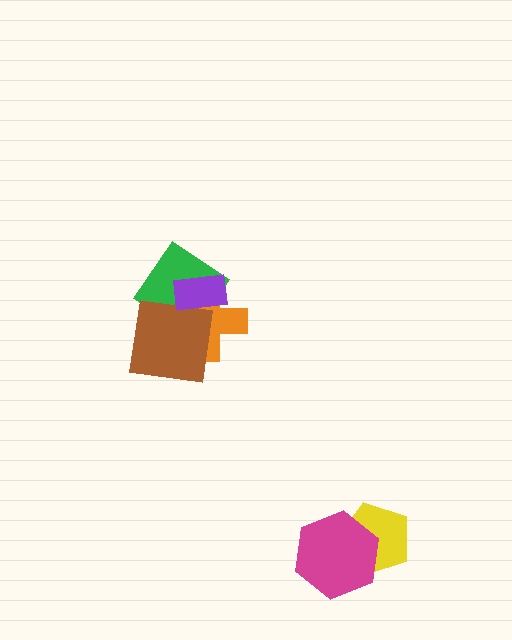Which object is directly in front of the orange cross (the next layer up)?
The brown square is directly in front of the orange cross.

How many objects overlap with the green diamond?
3 objects overlap with the green diamond.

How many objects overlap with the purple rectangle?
2 objects overlap with the purple rectangle.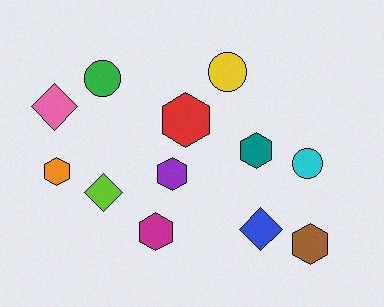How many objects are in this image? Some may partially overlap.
There are 12 objects.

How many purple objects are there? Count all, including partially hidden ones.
There is 1 purple object.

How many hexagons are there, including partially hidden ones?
There are 6 hexagons.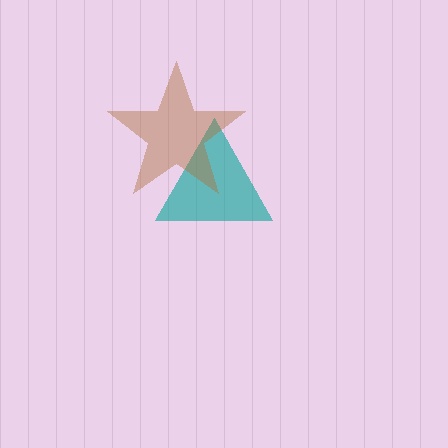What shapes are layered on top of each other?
The layered shapes are: a teal triangle, a brown star.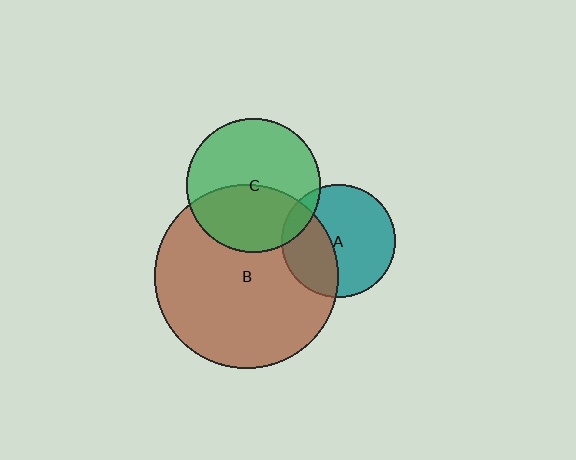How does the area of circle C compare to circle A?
Approximately 1.4 times.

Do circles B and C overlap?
Yes.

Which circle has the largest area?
Circle B (brown).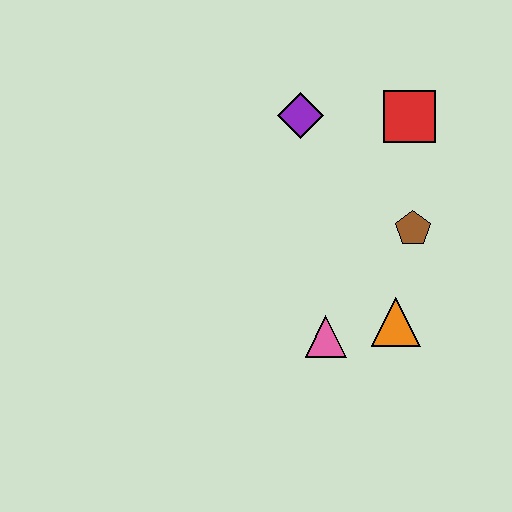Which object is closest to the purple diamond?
The red square is closest to the purple diamond.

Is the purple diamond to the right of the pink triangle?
No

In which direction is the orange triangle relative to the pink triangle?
The orange triangle is to the right of the pink triangle.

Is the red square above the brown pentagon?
Yes